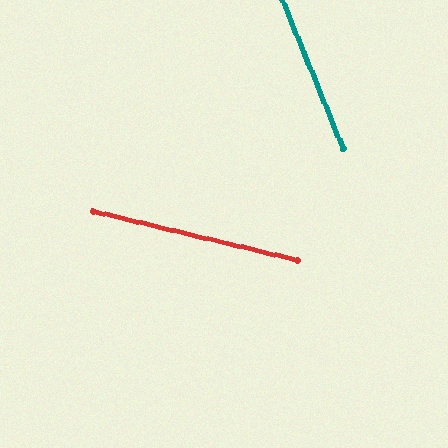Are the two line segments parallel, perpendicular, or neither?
Neither parallel nor perpendicular — they differ by about 54°.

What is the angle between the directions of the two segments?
Approximately 54 degrees.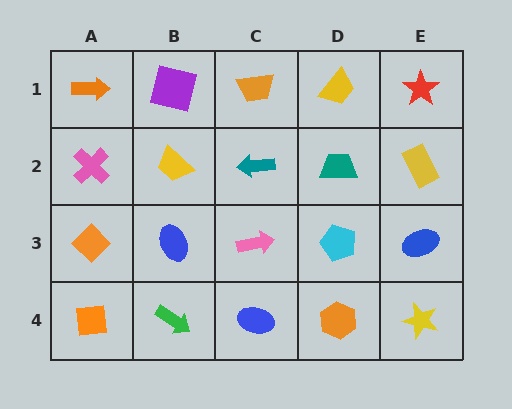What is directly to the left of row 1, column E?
A yellow trapezoid.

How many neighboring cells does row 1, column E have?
2.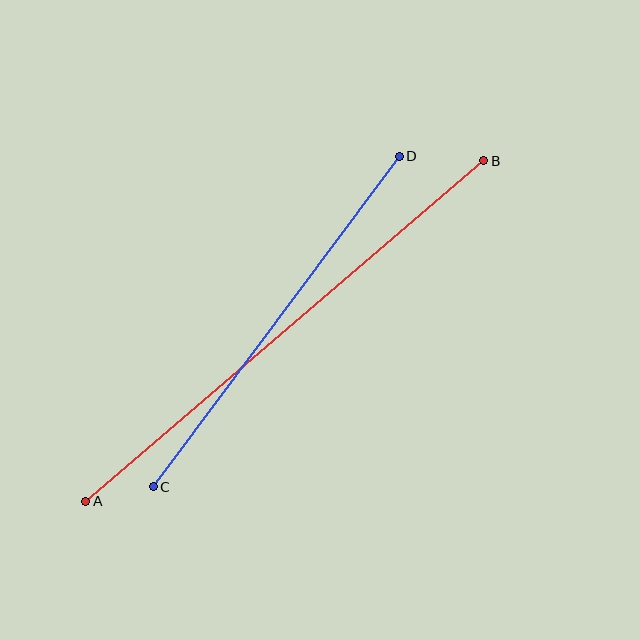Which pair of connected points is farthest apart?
Points A and B are farthest apart.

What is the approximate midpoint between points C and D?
The midpoint is at approximately (276, 322) pixels.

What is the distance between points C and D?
The distance is approximately 412 pixels.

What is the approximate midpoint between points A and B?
The midpoint is at approximately (285, 331) pixels.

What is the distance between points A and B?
The distance is approximately 524 pixels.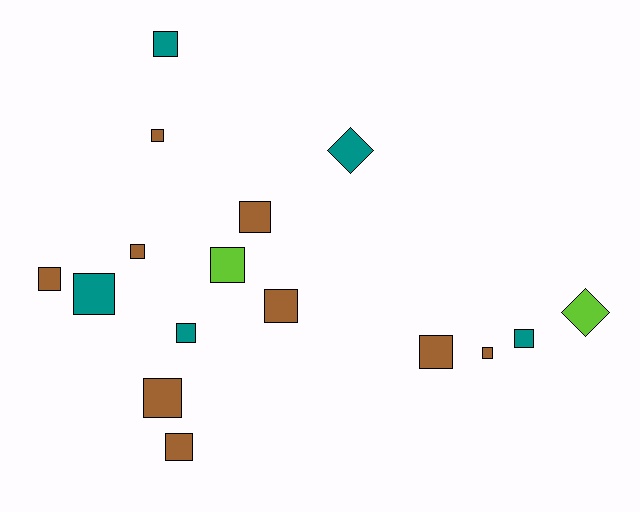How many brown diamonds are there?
There are no brown diamonds.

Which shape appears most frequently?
Square, with 14 objects.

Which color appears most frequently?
Brown, with 9 objects.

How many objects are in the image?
There are 16 objects.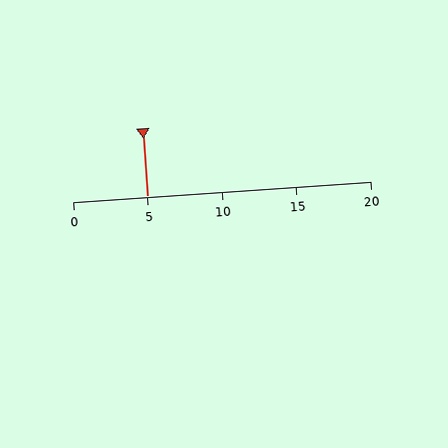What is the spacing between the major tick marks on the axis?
The major ticks are spaced 5 apart.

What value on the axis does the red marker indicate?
The marker indicates approximately 5.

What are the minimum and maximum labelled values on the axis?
The axis runs from 0 to 20.